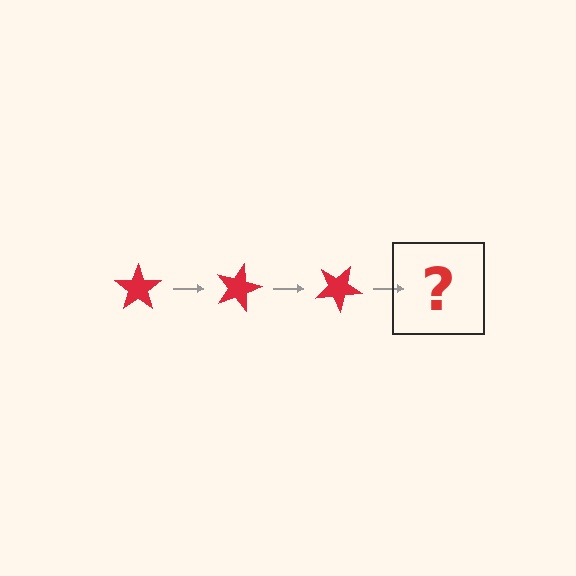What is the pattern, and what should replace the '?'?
The pattern is that the star rotates 15 degrees each step. The '?' should be a red star rotated 45 degrees.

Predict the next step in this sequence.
The next step is a red star rotated 45 degrees.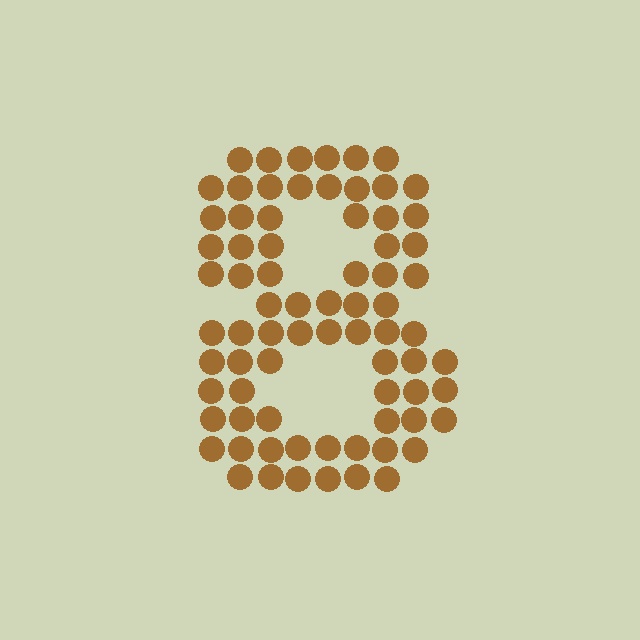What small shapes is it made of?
It is made of small circles.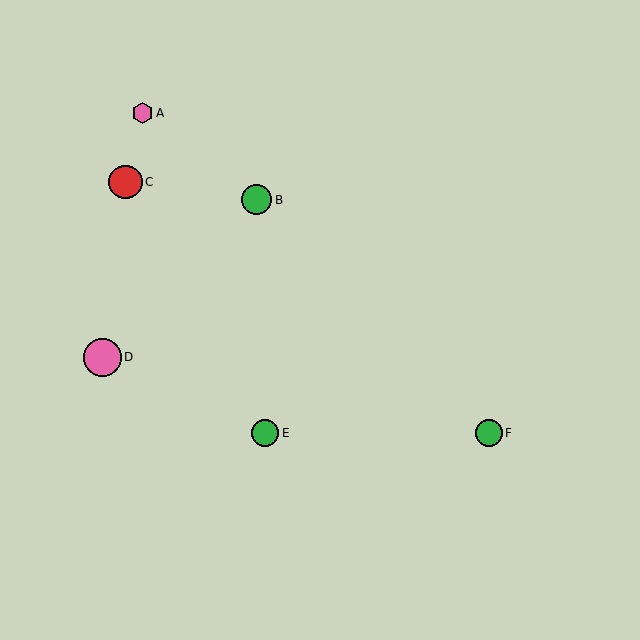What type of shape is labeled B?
Shape B is a green circle.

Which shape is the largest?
The pink circle (labeled D) is the largest.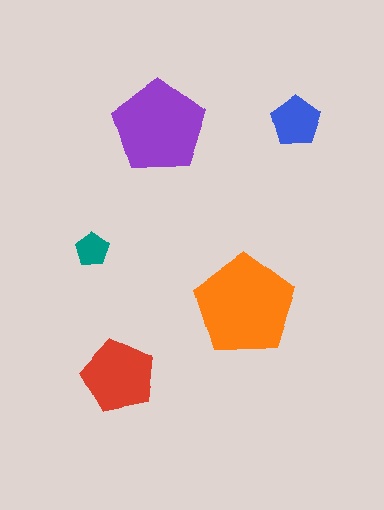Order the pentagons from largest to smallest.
the orange one, the purple one, the red one, the blue one, the teal one.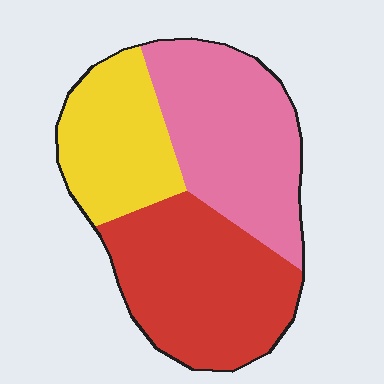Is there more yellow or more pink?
Pink.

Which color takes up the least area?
Yellow, at roughly 25%.